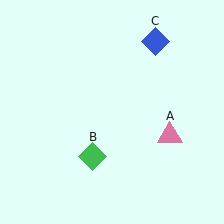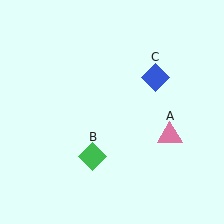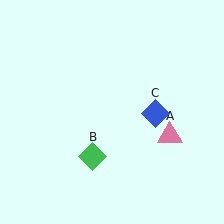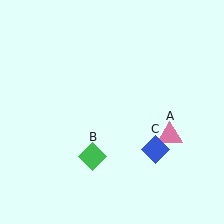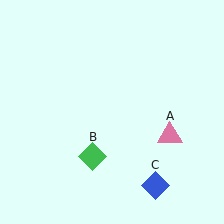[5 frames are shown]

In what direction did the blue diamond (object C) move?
The blue diamond (object C) moved down.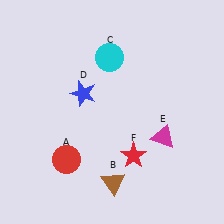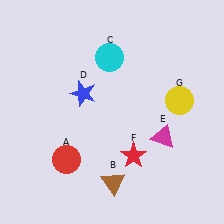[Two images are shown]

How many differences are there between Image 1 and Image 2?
There is 1 difference between the two images.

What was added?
A yellow circle (G) was added in Image 2.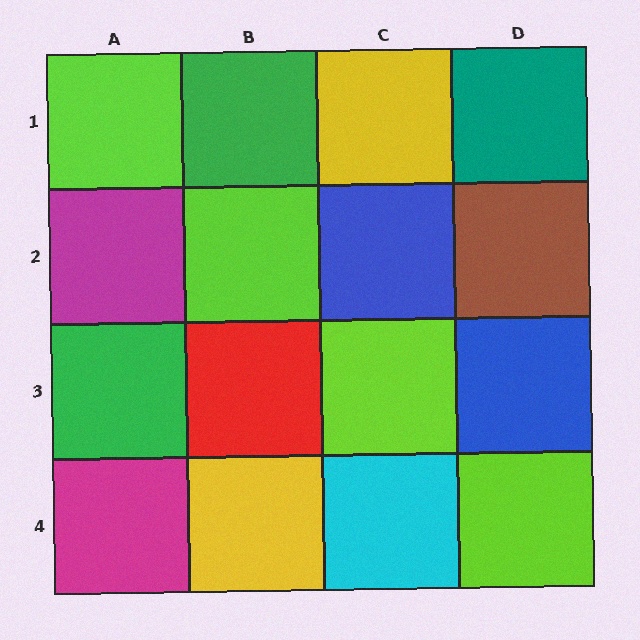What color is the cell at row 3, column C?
Lime.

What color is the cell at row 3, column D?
Blue.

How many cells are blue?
2 cells are blue.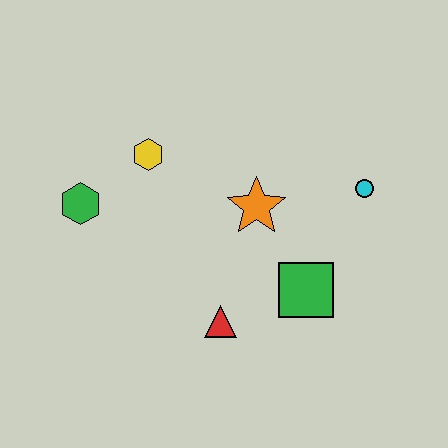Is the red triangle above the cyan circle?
No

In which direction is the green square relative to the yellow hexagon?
The green square is to the right of the yellow hexagon.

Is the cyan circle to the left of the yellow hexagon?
No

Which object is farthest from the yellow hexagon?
The cyan circle is farthest from the yellow hexagon.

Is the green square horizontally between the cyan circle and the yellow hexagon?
Yes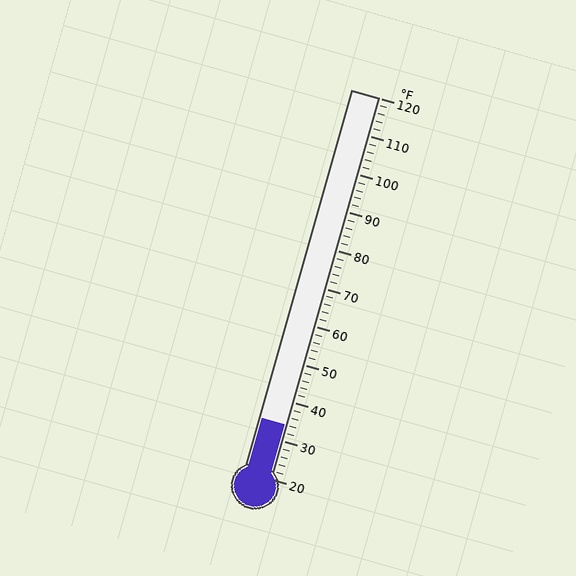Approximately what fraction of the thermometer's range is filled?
The thermometer is filled to approximately 15% of its range.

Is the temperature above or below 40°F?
The temperature is below 40°F.